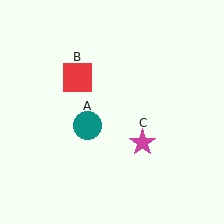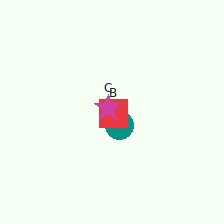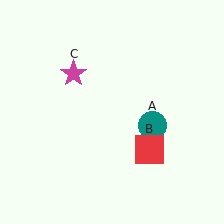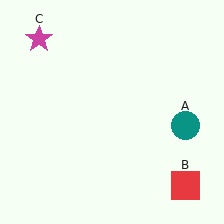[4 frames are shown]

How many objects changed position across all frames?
3 objects changed position: teal circle (object A), red square (object B), magenta star (object C).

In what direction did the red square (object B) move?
The red square (object B) moved down and to the right.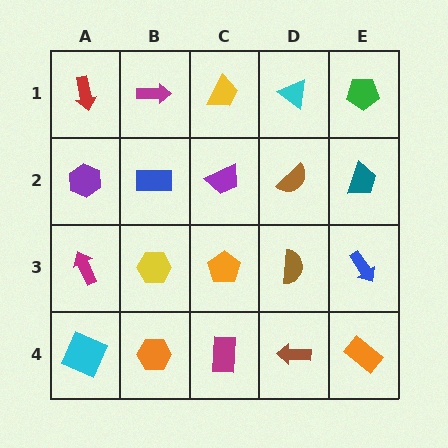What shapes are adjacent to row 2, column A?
A red arrow (row 1, column A), a magenta arrow (row 3, column A), a blue rectangle (row 2, column B).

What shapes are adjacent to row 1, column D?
A brown semicircle (row 2, column D), a yellow trapezoid (row 1, column C), a green pentagon (row 1, column E).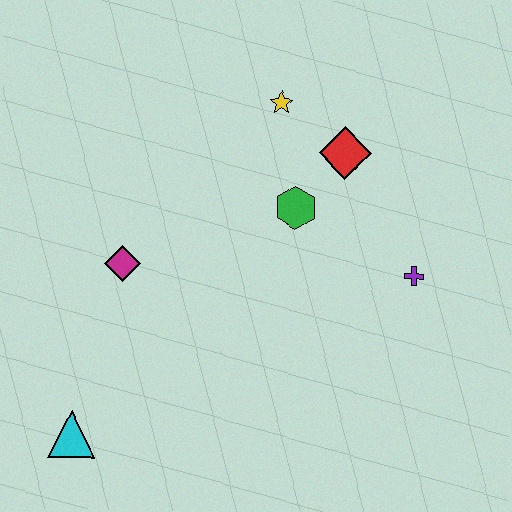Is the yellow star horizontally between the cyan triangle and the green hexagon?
Yes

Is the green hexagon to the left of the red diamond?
Yes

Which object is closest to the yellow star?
The red diamond is closest to the yellow star.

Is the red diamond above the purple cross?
Yes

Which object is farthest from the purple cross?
The cyan triangle is farthest from the purple cross.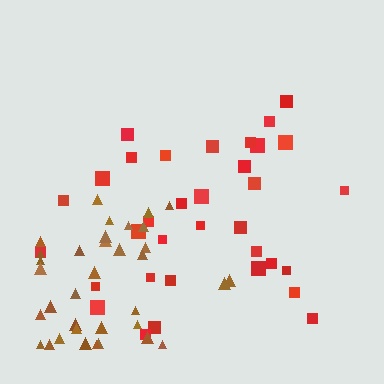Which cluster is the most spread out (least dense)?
Red.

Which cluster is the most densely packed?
Brown.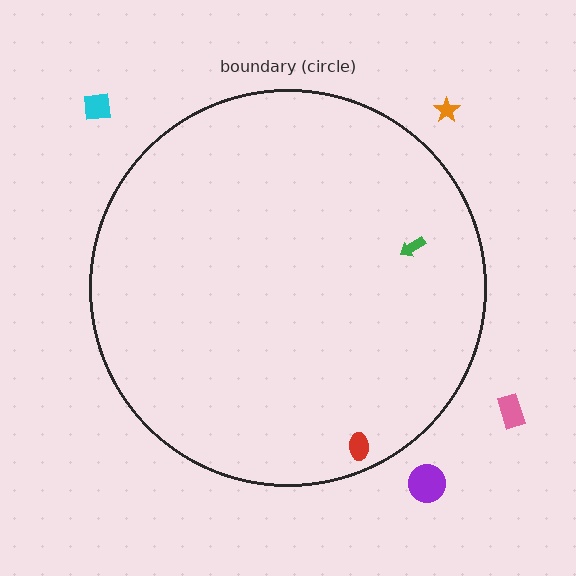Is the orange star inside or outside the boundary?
Outside.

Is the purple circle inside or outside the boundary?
Outside.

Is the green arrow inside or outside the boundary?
Inside.